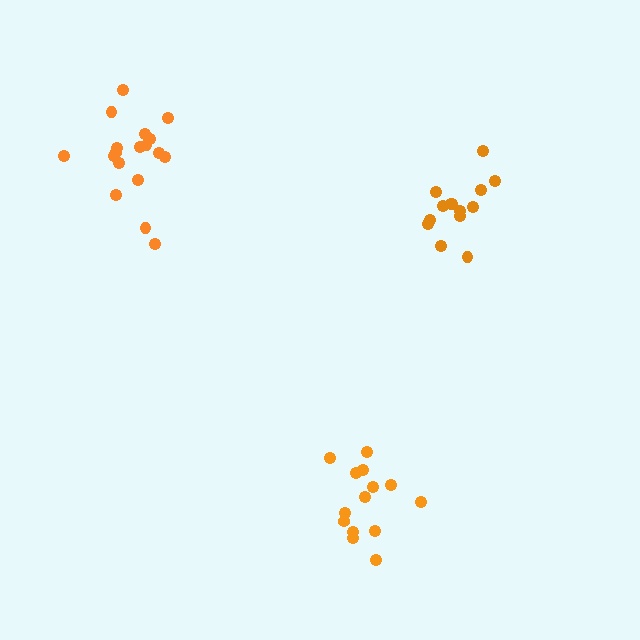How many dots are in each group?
Group 1: 18 dots, Group 2: 14 dots, Group 3: 14 dots (46 total).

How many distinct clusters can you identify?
There are 3 distinct clusters.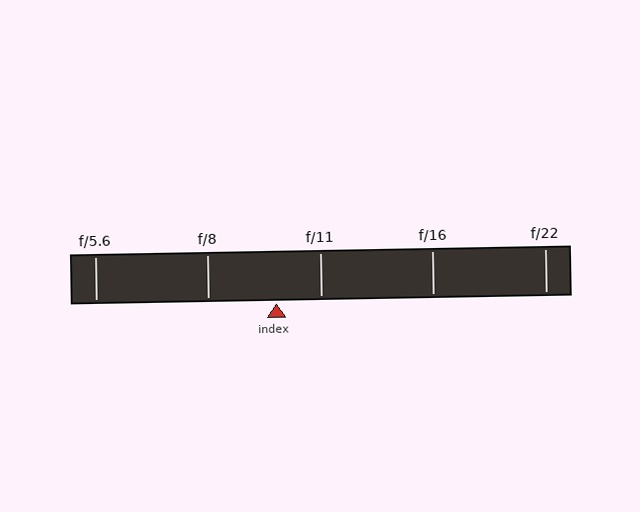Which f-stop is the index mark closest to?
The index mark is closest to f/11.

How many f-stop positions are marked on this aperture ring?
There are 5 f-stop positions marked.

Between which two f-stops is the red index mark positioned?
The index mark is between f/8 and f/11.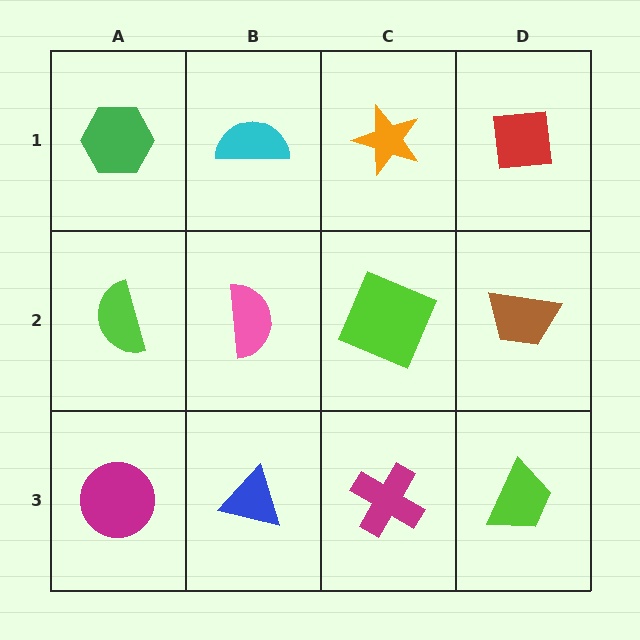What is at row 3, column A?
A magenta circle.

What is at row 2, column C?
A lime square.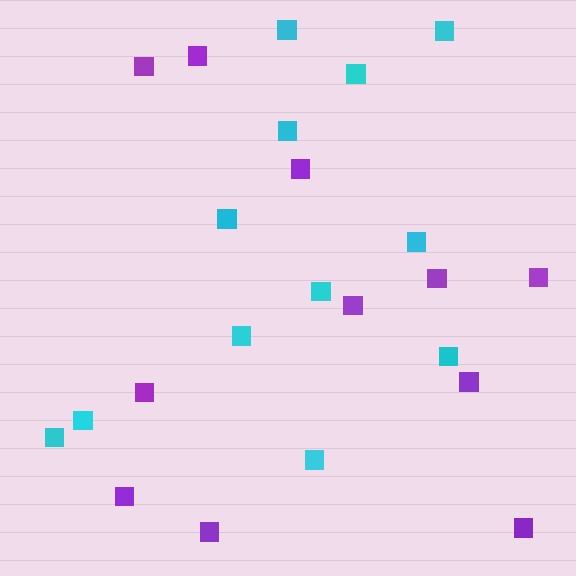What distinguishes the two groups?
There are 2 groups: one group of purple squares (11) and one group of cyan squares (12).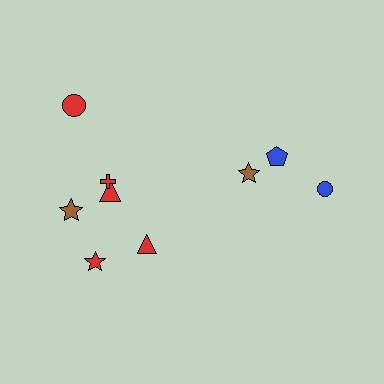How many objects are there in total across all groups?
There are 9 objects.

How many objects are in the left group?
There are 6 objects.